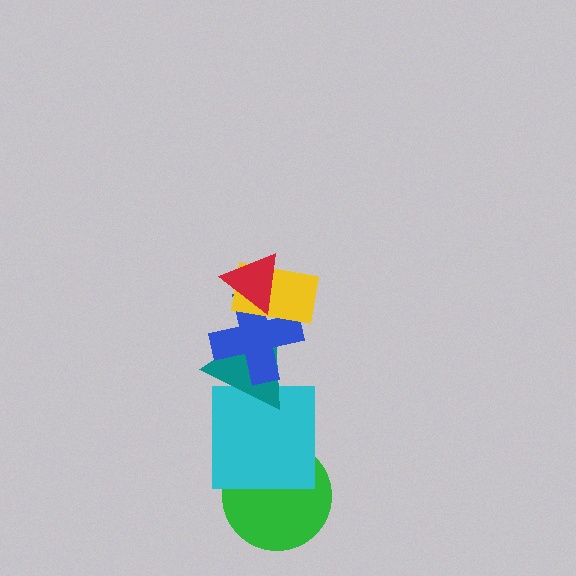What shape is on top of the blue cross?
The yellow rectangle is on top of the blue cross.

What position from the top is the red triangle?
The red triangle is 1st from the top.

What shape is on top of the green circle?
The cyan square is on top of the green circle.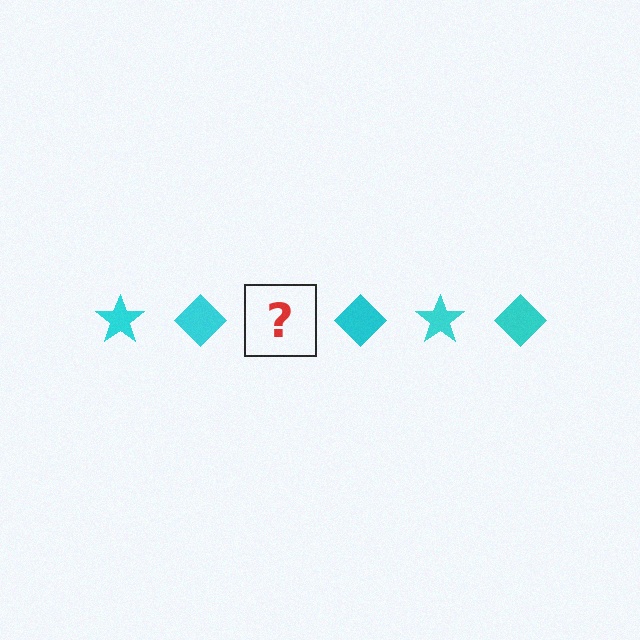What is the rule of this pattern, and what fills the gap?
The rule is that the pattern cycles through star, diamond shapes in cyan. The gap should be filled with a cyan star.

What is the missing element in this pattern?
The missing element is a cyan star.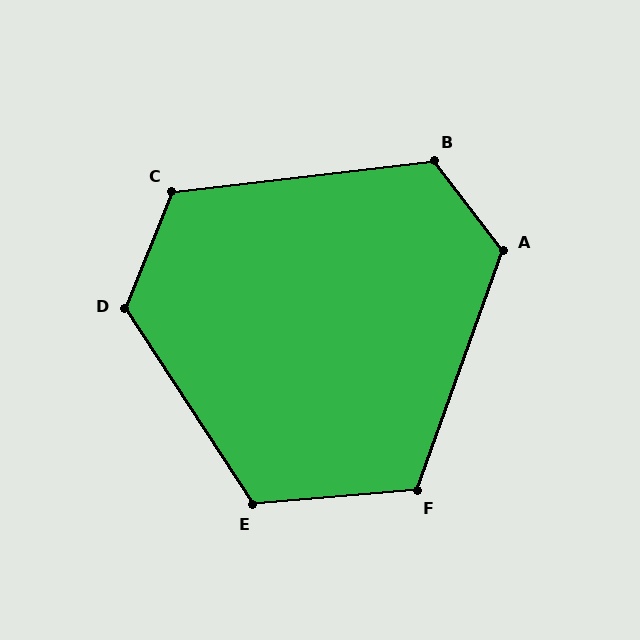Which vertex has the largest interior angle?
D, at approximately 125 degrees.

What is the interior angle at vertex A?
Approximately 123 degrees (obtuse).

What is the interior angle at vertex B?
Approximately 121 degrees (obtuse).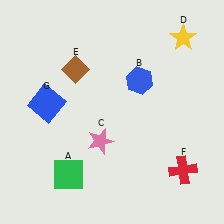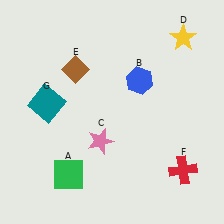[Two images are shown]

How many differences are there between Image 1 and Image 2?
There is 1 difference between the two images.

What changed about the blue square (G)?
In Image 1, G is blue. In Image 2, it changed to teal.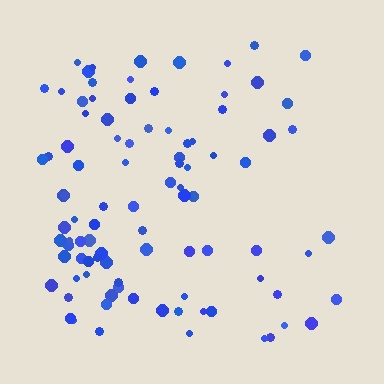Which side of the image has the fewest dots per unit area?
The right.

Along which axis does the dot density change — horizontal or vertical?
Horizontal.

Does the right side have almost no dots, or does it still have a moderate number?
Still a moderate number, just noticeably fewer than the left.